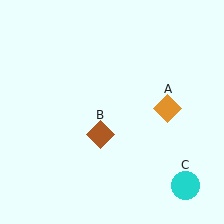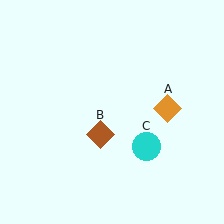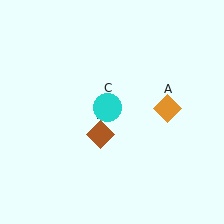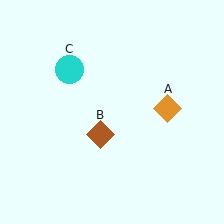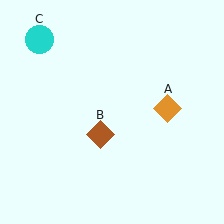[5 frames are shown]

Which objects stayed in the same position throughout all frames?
Orange diamond (object A) and brown diamond (object B) remained stationary.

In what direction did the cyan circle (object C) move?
The cyan circle (object C) moved up and to the left.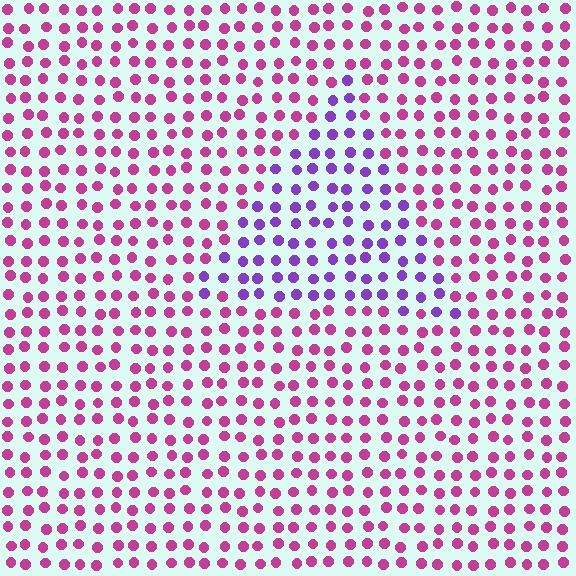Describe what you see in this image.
The image is filled with small magenta elements in a uniform arrangement. A triangle-shaped region is visible where the elements are tinted to a slightly different hue, forming a subtle color boundary.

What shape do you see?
I see a triangle.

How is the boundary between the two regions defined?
The boundary is defined purely by a slight shift in hue (about 46 degrees). Spacing, size, and orientation are identical on both sides.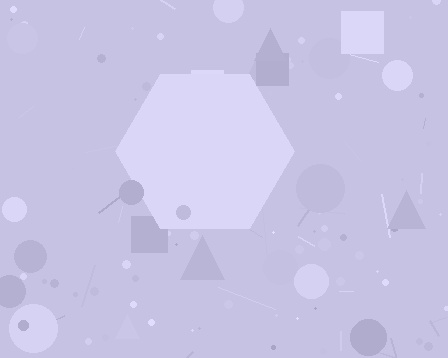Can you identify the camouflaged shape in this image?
The camouflaged shape is a hexagon.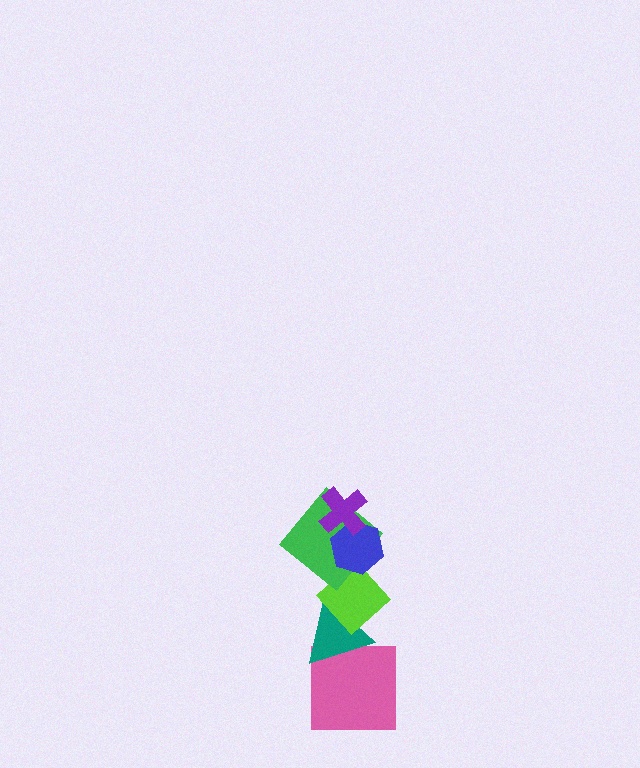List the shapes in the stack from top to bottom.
From top to bottom: the purple cross, the blue hexagon, the green diamond, the lime diamond, the teal triangle, the pink square.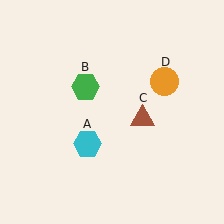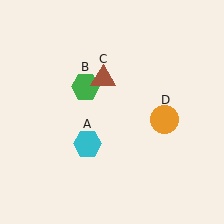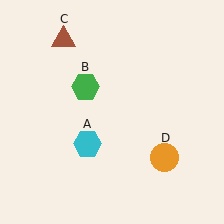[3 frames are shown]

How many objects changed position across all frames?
2 objects changed position: brown triangle (object C), orange circle (object D).